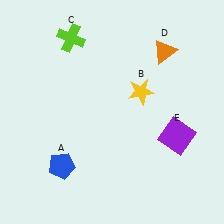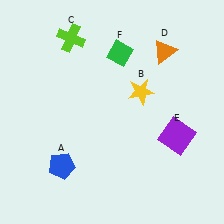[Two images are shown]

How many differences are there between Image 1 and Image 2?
There is 1 difference between the two images.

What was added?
A green diamond (F) was added in Image 2.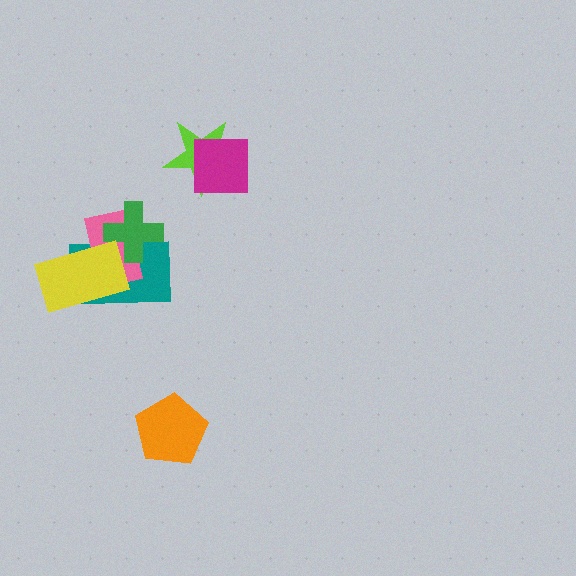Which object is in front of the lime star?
The magenta square is in front of the lime star.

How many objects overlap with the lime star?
1 object overlaps with the lime star.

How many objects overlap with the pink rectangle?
3 objects overlap with the pink rectangle.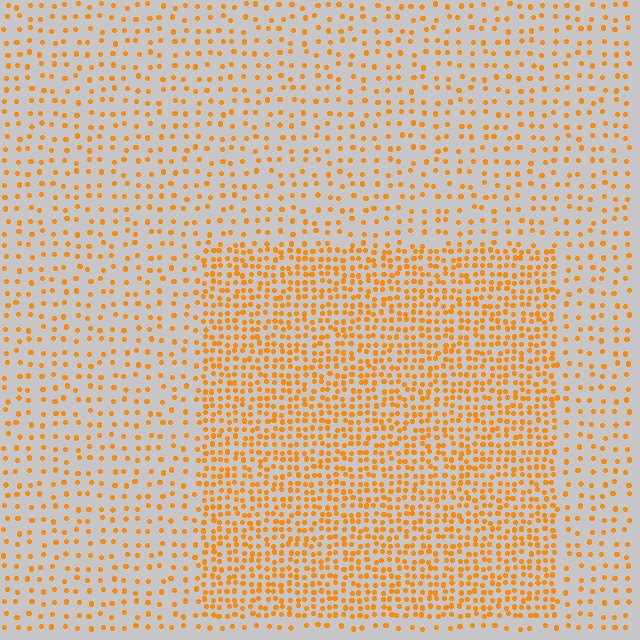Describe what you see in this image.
The image contains small orange elements arranged at two different densities. A rectangle-shaped region is visible where the elements are more densely packed than the surrounding area.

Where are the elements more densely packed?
The elements are more densely packed inside the rectangle boundary.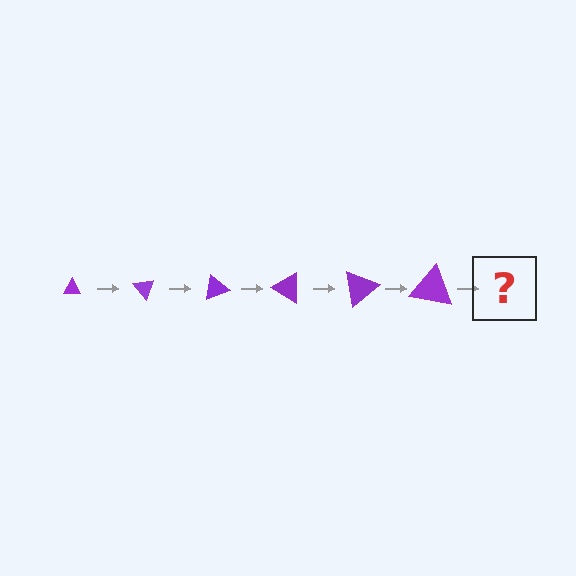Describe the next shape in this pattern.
It should be a triangle, larger than the previous one and rotated 300 degrees from the start.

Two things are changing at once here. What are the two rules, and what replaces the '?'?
The two rules are that the triangle grows larger each step and it rotates 50 degrees each step. The '?' should be a triangle, larger than the previous one and rotated 300 degrees from the start.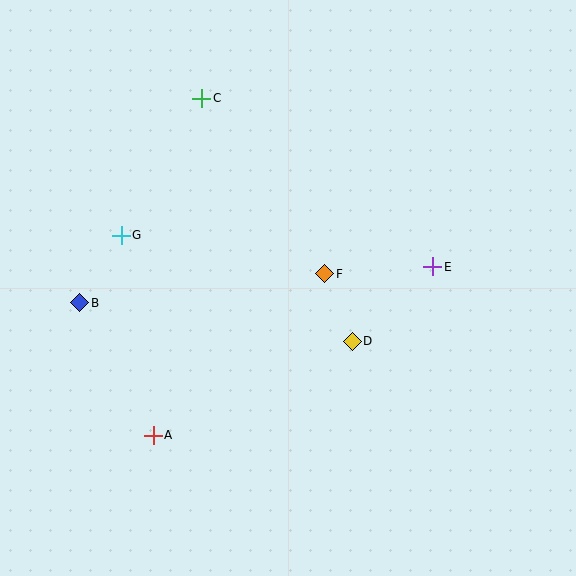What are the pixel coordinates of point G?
Point G is at (121, 235).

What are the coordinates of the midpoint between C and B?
The midpoint between C and B is at (141, 200).